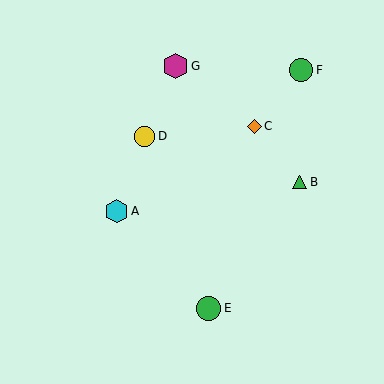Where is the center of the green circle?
The center of the green circle is at (209, 308).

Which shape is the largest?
The magenta hexagon (labeled G) is the largest.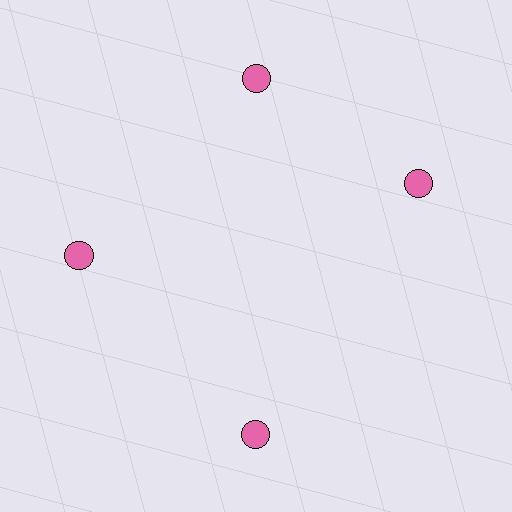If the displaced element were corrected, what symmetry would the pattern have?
It would have 4-fold rotational symmetry — the pattern would map onto itself every 90 degrees.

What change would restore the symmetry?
The symmetry would be restored by rotating it back into even spacing with its neighbors so that all 4 circles sit at equal angles and equal distance from the center.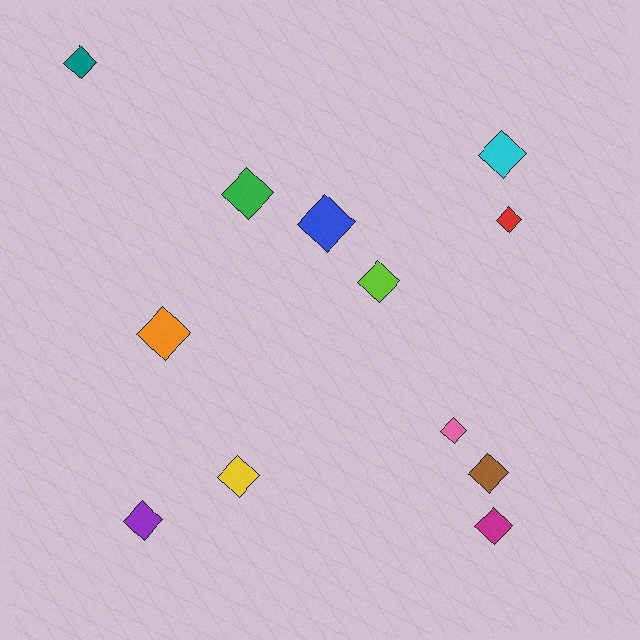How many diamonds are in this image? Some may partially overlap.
There are 12 diamonds.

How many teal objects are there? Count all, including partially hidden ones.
There is 1 teal object.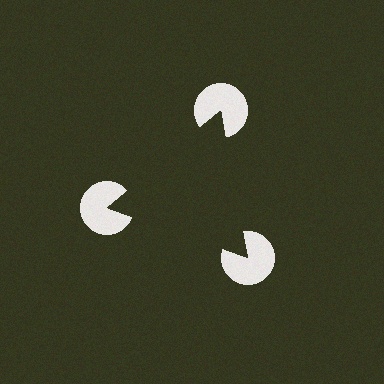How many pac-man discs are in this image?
There are 3 — one at each vertex of the illusory triangle.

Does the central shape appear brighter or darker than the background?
It typically appears slightly darker than the background, even though no actual brightness change is drawn.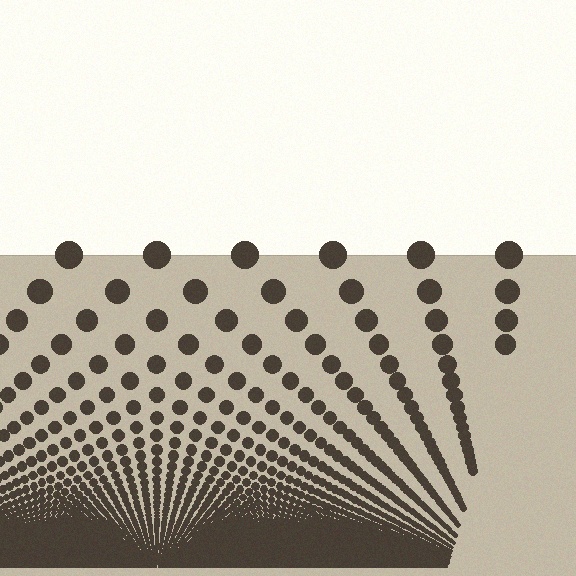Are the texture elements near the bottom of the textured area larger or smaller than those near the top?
Smaller. The gradient is inverted — elements near the bottom are smaller and denser.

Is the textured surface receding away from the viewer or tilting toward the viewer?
The surface appears to tilt toward the viewer. Texture elements get larger and sparser toward the top.